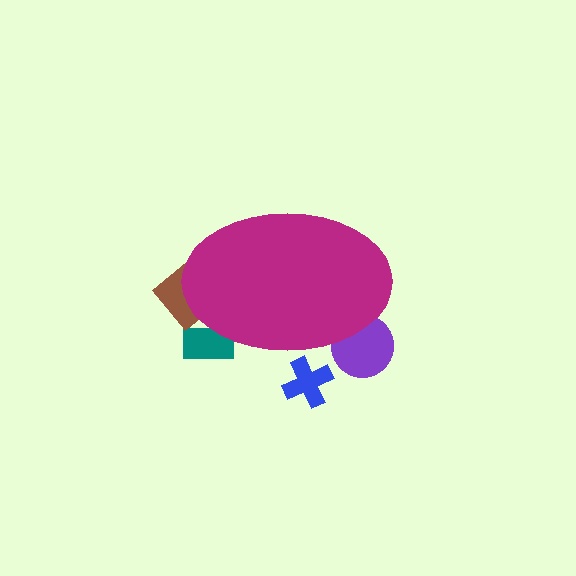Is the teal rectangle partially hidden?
Yes, the teal rectangle is partially hidden behind the magenta ellipse.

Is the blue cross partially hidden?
Yes, the blue cross is partially hidden behind the magenta ellipse.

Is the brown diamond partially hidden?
Yes, the brown diamond is partially hidden behind the magenta ellipse.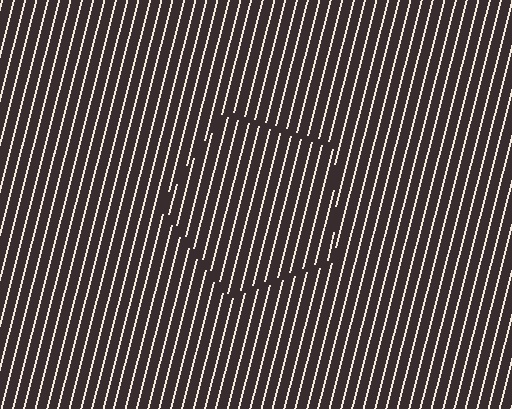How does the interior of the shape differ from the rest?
The interior of the shape contains the same grating, shifted by half a period — the contour is defined by the phase discontinuity where line-ends from the inner and outer gratings abut.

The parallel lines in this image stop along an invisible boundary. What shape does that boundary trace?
An illusory pentagon. The interior of the shape contains the same grating, shifted by half a period — the contour is defined by the phase discontinuity where line-ends from the inner and outer gratings abut.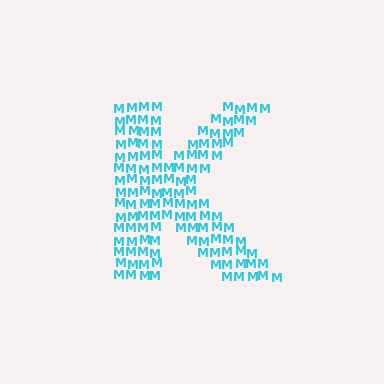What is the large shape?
The large shape is the letter K.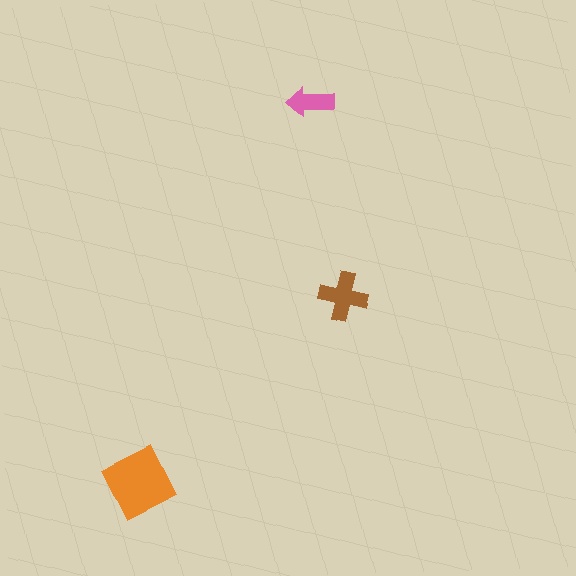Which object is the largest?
The orange diamond.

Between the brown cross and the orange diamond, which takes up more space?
The orange diamond.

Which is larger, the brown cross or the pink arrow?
The brown cross.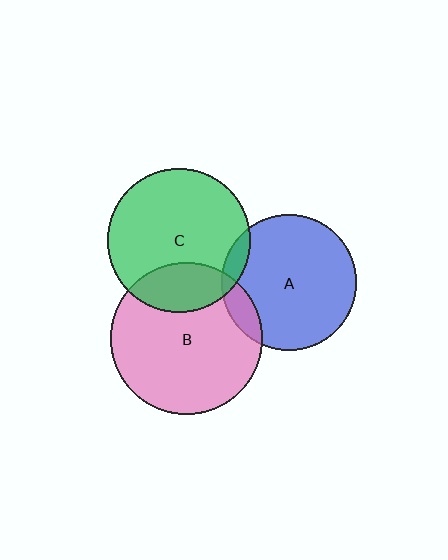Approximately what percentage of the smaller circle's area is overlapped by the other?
Approximately 10%.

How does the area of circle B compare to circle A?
Approximately 1.3 times.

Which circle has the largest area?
Circle B (pink).